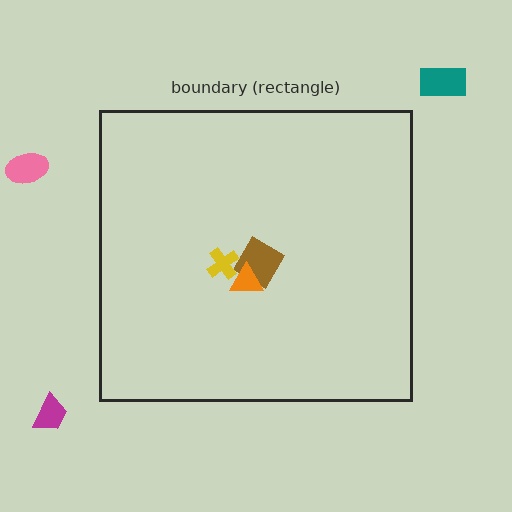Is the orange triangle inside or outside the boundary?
Inside.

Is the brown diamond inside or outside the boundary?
Inside.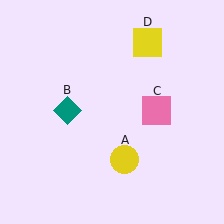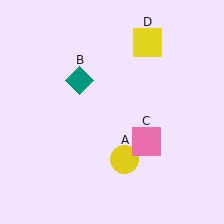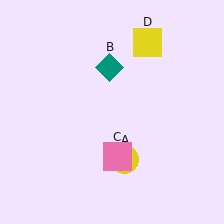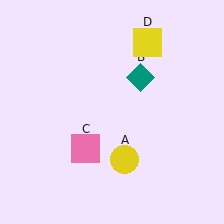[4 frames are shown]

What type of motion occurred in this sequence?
The teal diamond (object B), pink square (object C) rotated clockwise around the center of the scene.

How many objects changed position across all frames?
2 objects changed position: teal diamond (object B), pink square (object C).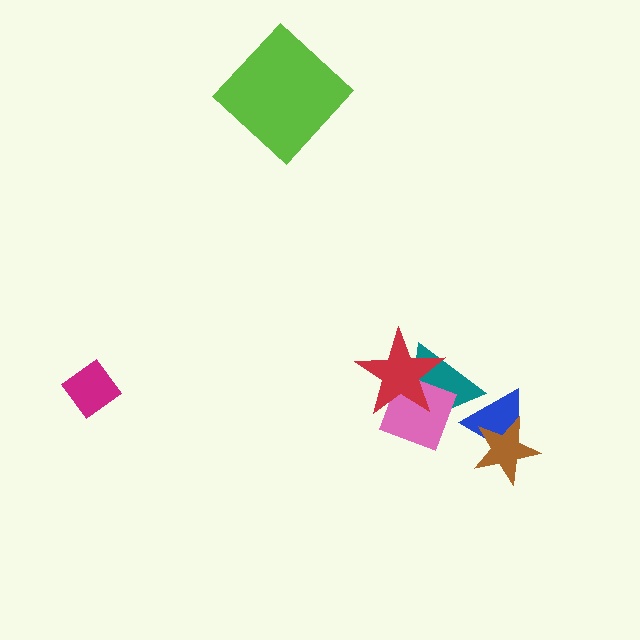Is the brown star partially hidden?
No, no other shape covers it.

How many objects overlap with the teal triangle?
3 objects overlap with the teal triangle.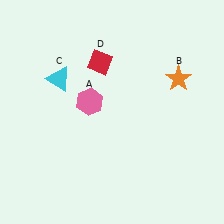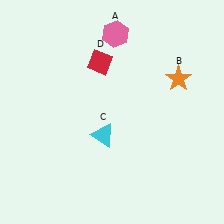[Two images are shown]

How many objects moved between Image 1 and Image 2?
2 objects moved between the two images.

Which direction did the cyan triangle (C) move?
The cyan triangle (C) moved down.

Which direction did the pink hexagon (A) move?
The pink hexagon (A) moved up.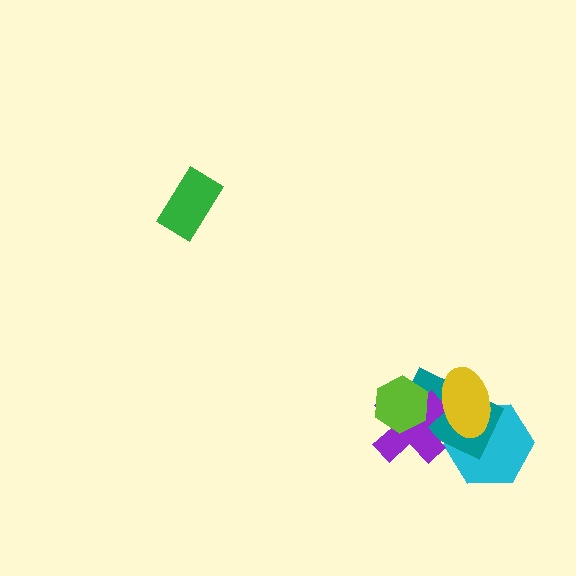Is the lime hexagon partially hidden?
No, no other shape covers it.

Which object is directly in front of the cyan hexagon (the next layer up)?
The teal rectangle is directly in front of the cyan hexagon.